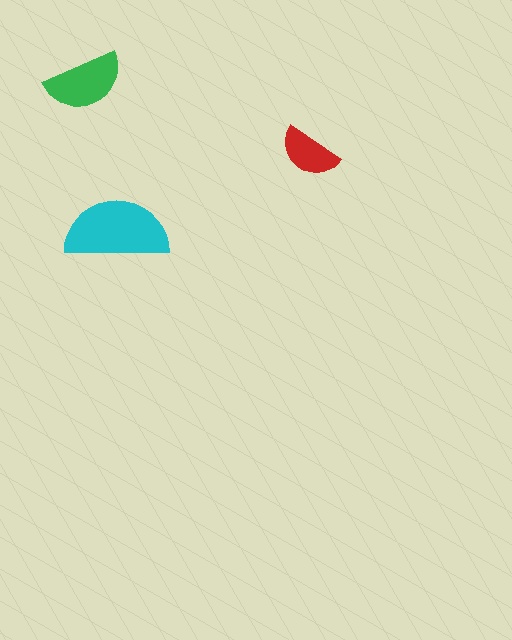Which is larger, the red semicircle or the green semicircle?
The green one.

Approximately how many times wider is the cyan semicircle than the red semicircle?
About 1.5 times wider.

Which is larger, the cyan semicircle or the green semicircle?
The cyan one.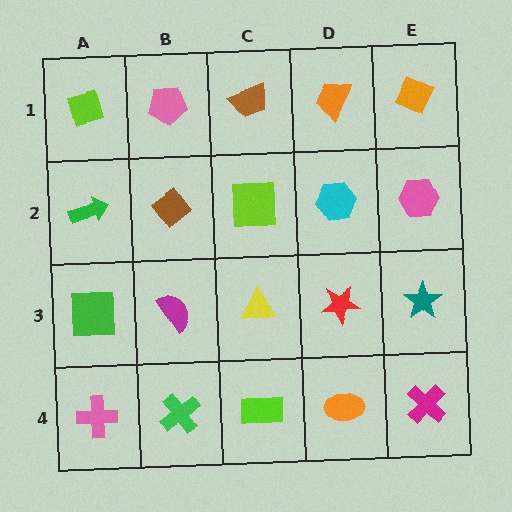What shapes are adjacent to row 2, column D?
An orange trapezoid (row 1, column D), a red star (row 3, column D), a lime square (row 2, column C), a pink hexagon (row 2, column E).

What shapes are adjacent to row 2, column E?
An orange diamond (row 1, column E), a teal star (row 3, column E), a cyan hexagon (row 2, column D).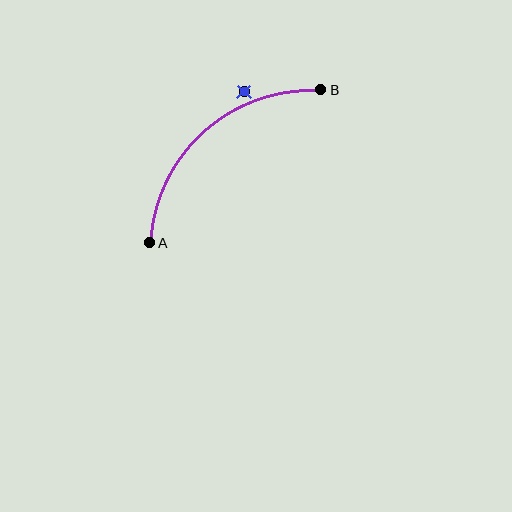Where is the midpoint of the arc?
The arc midpoint is the point on the curve farthest from the straight line joining A and B. It sits above and to the left of that line.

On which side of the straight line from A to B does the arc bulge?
The arc bulges above and to the left of the straight line connecting A and B.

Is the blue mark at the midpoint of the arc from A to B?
No — the blue mark does not lie on the arc at all. It sits slightly outside the curve.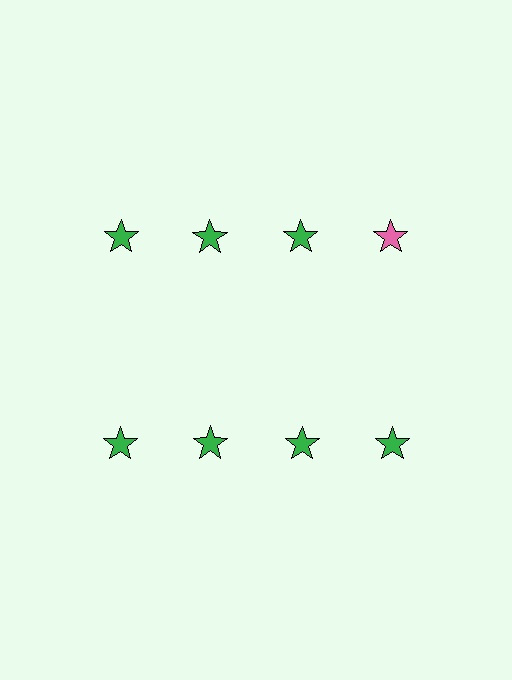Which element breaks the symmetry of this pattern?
The pink star in the top row, second from right column breaks the symmetry. All other shapes are green stars.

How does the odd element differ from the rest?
It has a different color: pink instead of green.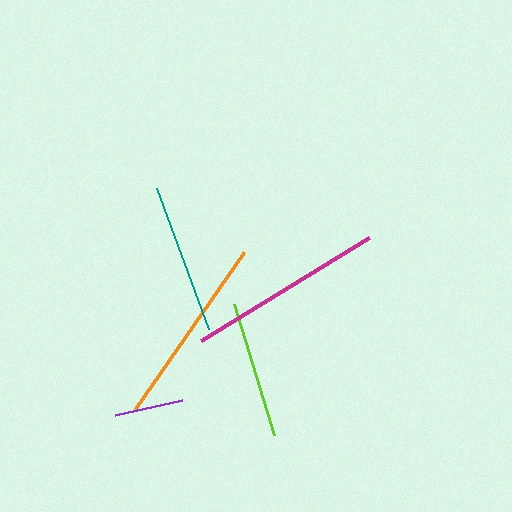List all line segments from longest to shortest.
From longest to shortest: magenta, orange, teal, lime, purple.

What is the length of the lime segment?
The lime segment is approximately 137 pixels long.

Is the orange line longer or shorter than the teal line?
The orange line is longer than the teal line.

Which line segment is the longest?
The magenta line is the longest at approximately 197 pixels.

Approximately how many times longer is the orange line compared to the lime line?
The orange line is approximately 1.4 times the length of the lime line.